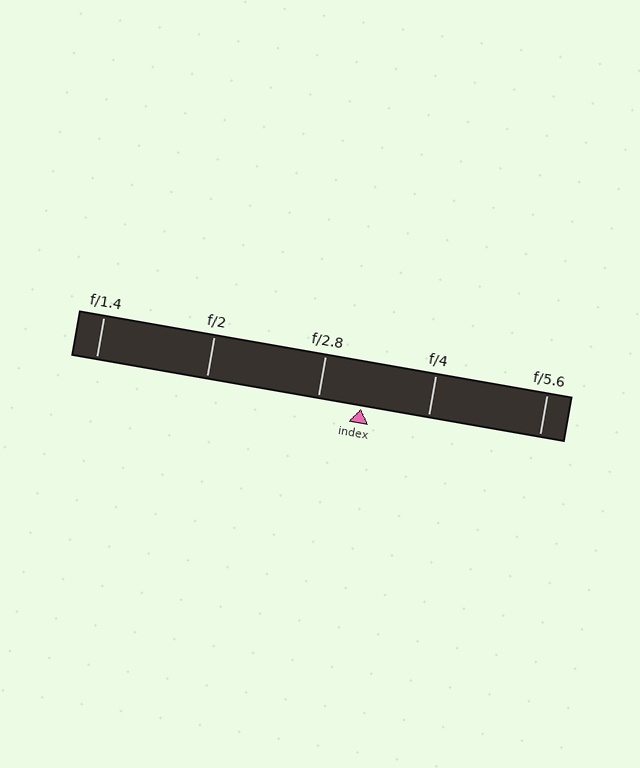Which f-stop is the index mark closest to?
The index mark is closest to f/2.8.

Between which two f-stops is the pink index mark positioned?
The index mark is between f/2.8 and f/4.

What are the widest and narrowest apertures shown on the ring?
The widest aperture shown is f/1.4 and the narrowest is f/5.6.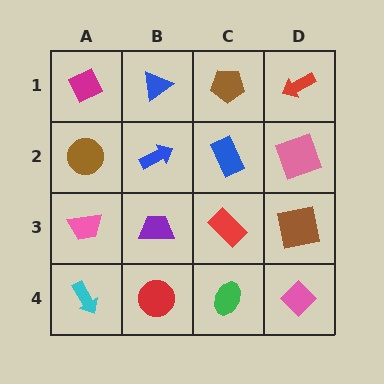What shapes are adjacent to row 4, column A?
A pink trapezoid (row 3, column A), a red circle (row 4, column B).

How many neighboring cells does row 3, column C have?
4.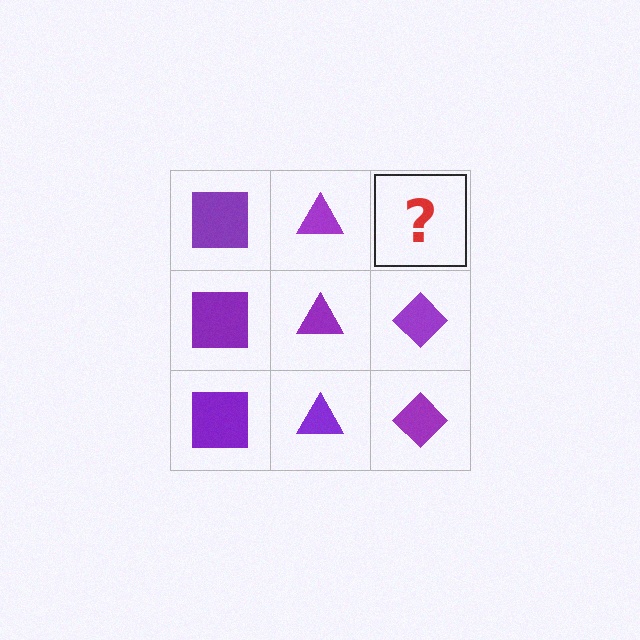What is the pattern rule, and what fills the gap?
The rule is that each column has a consistent shape. The gap should be filled with a purple diamond.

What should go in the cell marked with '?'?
The missing cell should contain a purple diamond.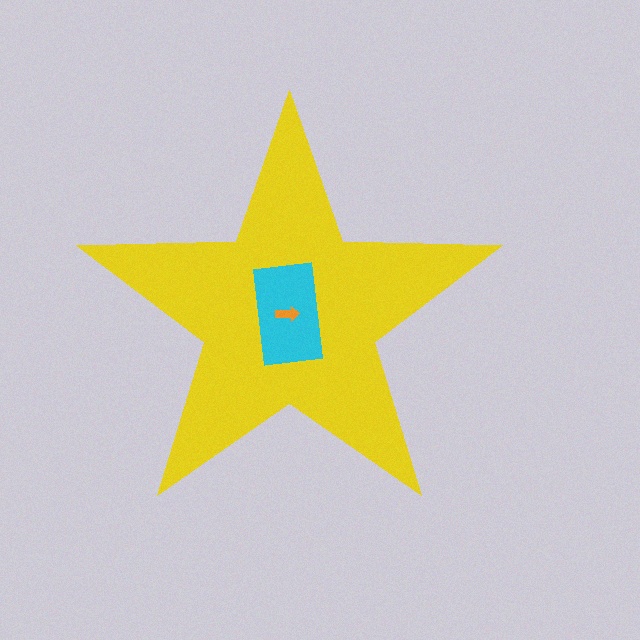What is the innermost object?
The orange arrow.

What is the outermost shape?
The yellow star.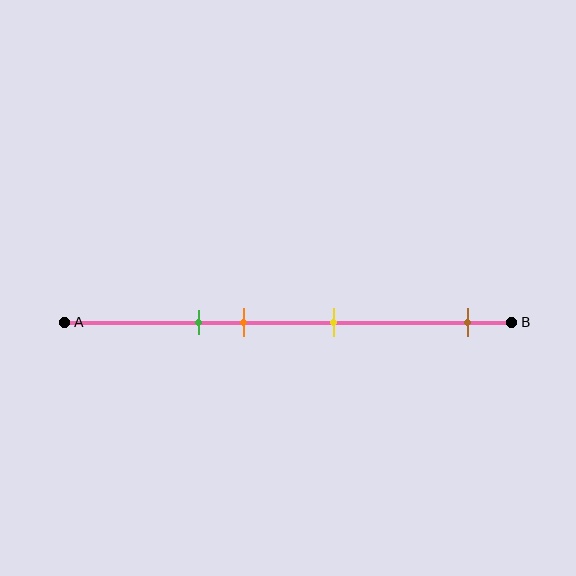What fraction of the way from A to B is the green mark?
The green mark is approximately 30% (0.3) of the way from A to B.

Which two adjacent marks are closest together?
The green and orange marks are the closest adjacent pair.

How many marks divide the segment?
There are 4 marks dividing the segment.